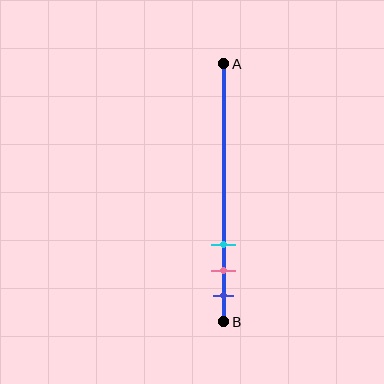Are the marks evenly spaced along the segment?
Yes, the marks are approximately evenly spaced.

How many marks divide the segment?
There are 3 marks dividing the segment.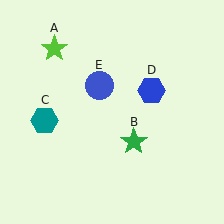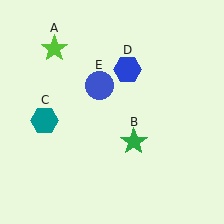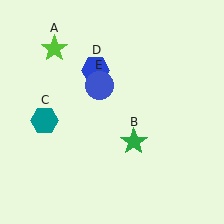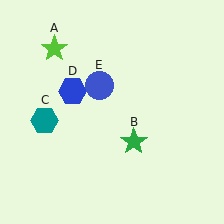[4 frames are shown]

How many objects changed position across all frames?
1 object changed position: blue hexagon (object D).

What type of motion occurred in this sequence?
The blue hexagon (object D) rotated counterclockwise around the center of the scene.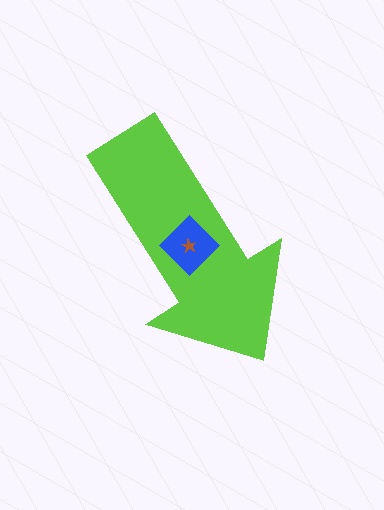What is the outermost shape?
The lime arrow.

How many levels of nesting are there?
3.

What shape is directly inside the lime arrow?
The blue diamond.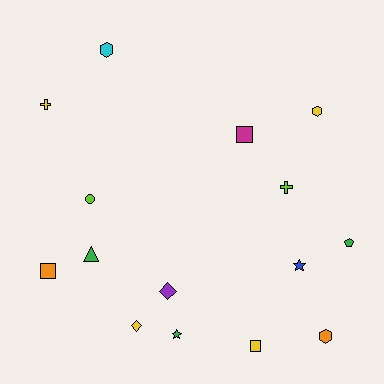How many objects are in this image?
There are 15 objects.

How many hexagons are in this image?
There are 3 hexagons.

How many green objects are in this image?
There are 3 green objects.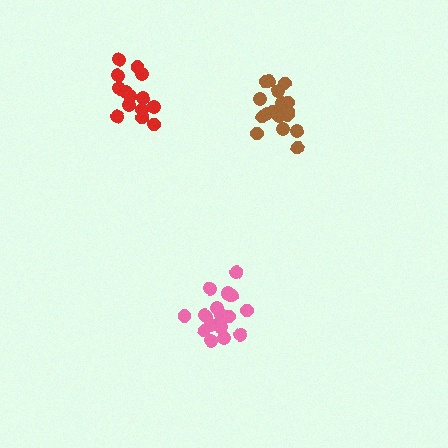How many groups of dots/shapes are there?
There are 3 groups.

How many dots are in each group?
Group 1: 19 dots, Group 2: 17 dots, Group 3: 14 dots (50 total).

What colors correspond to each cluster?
The clusters are colored: pink, brown, red.